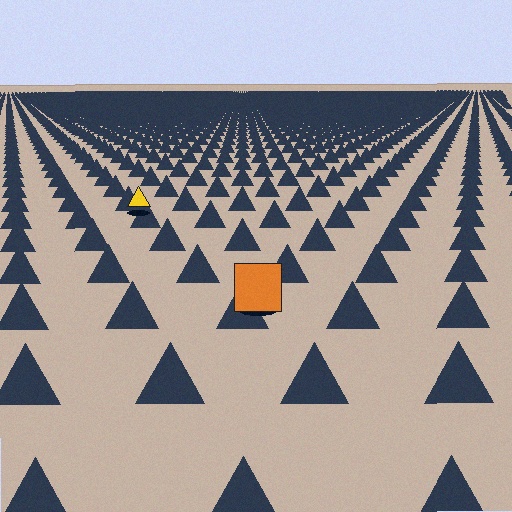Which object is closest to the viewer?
The orange square is closest. The texture marks near it are larger and more spread out.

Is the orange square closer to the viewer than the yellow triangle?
Yes. The orange square is closer — you can tell from the texture gradient: the ground texture is coarser near it.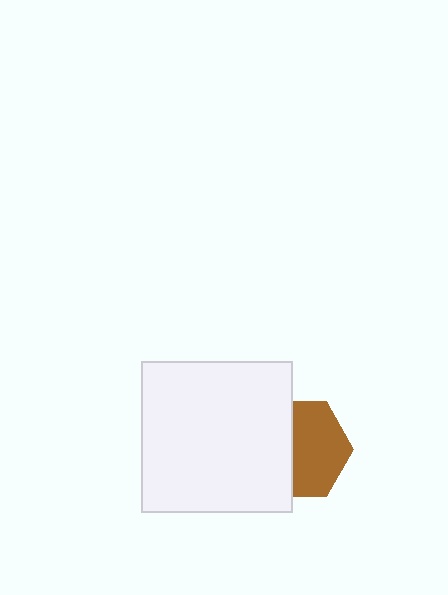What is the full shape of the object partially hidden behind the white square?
The partially hidden object is a brown hexagon.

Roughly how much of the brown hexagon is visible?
About half of it is visible (roughly 57%).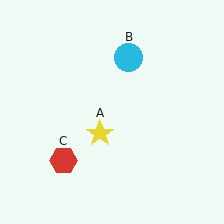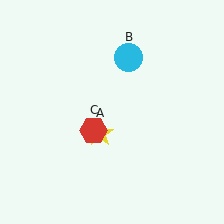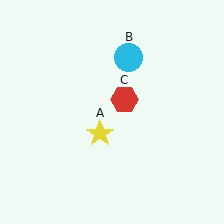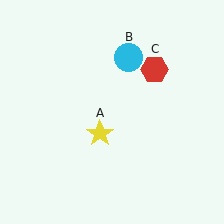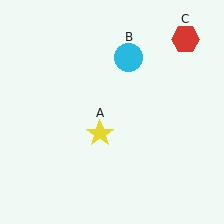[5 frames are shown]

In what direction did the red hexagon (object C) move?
The red hexagon (object C) moved up and to the right.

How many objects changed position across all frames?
1 object changed position: red hexagon (object C).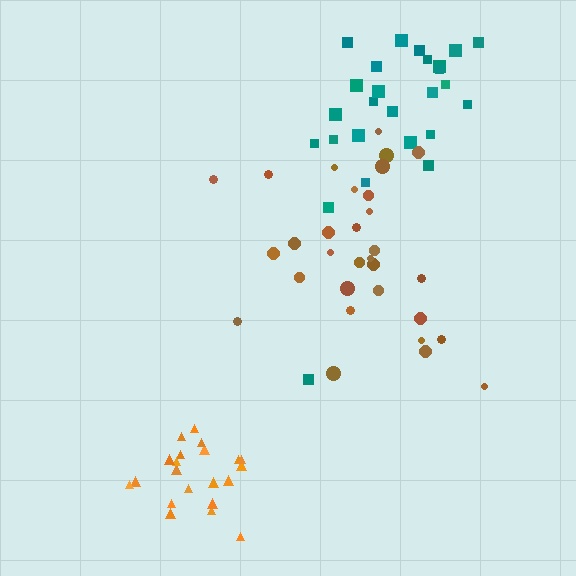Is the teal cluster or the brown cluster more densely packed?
Teal.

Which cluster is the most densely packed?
Orange.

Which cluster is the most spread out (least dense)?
Brown.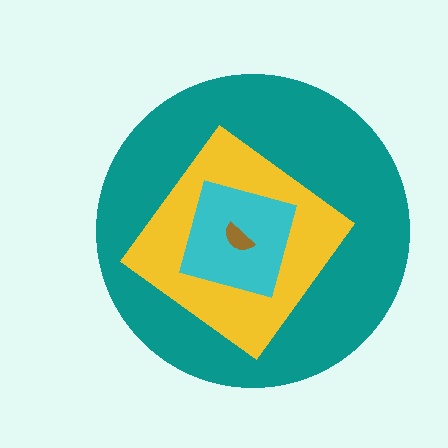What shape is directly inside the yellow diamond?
The cyan diamond.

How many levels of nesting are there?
4.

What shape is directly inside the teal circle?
The yellow diamond.